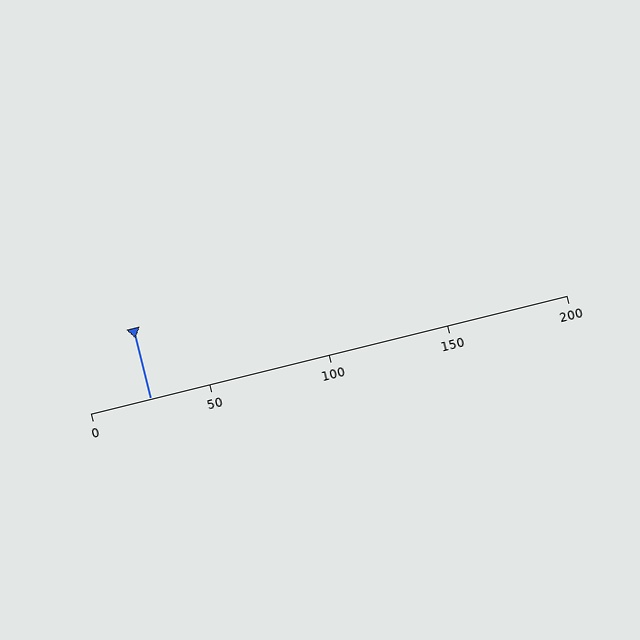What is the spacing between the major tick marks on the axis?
The major ticks are spaced 50 apart.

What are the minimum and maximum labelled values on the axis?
The axis runs from 0 to 200.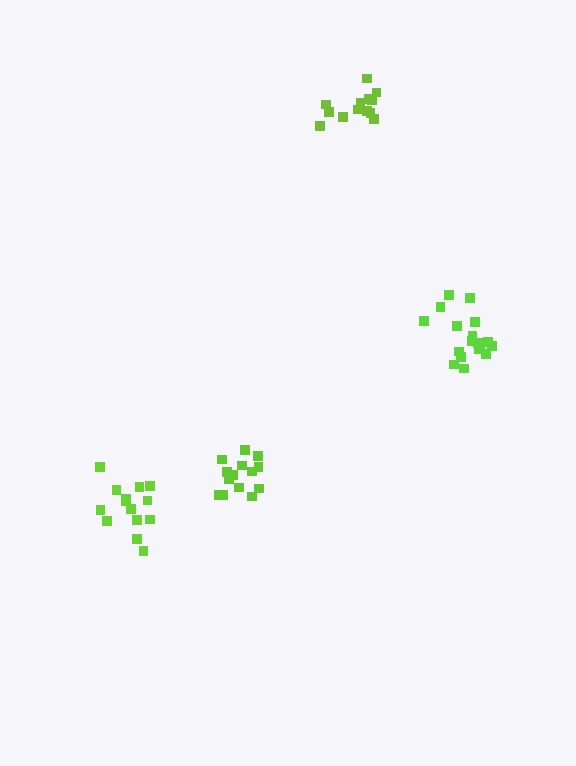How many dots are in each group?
Group 1: 14 dots, Group 2: 18 dots, Group 3: 13 dots, Group 4: 14 dots (59 total).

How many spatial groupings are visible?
There are 4 spatial groupings.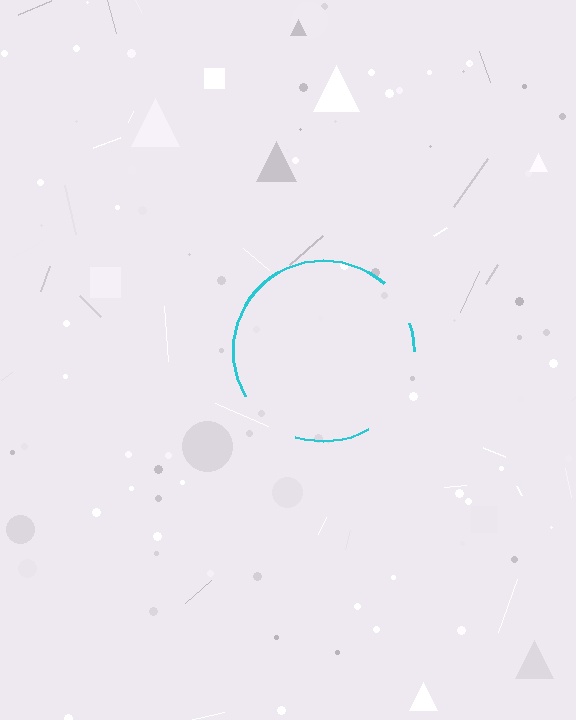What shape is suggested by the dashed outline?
The dashed outline suggests a circle.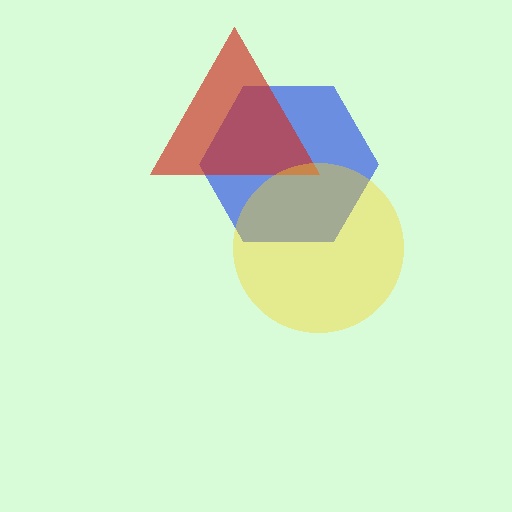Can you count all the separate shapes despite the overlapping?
Yes, there are 3 separate shapes.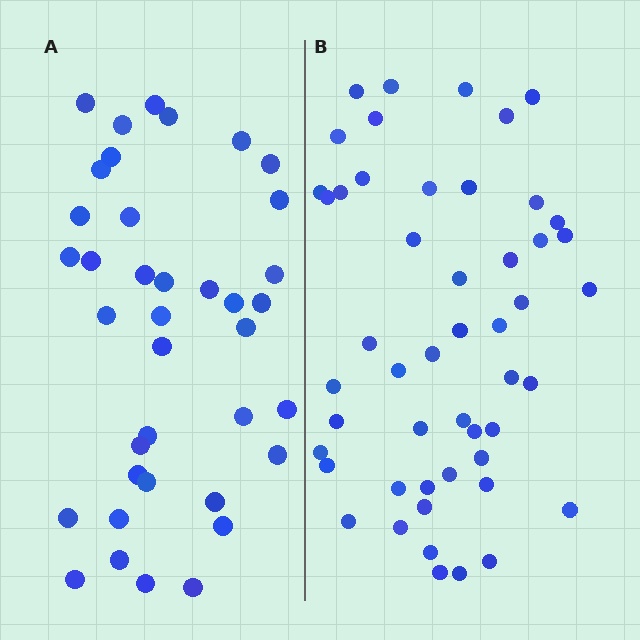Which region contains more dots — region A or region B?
Region B (the right region) has more dots.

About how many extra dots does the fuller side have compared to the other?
Region B has roughly 12 or so more dots than region A.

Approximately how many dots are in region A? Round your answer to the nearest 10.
About 40 dots. (The exact count is 38, which rounds to 40.)